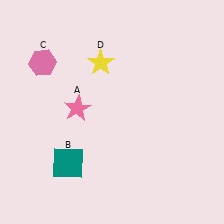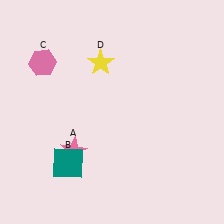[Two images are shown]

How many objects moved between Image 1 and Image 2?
1 object moved between the two images.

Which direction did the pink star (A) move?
The pink star (A) moved down.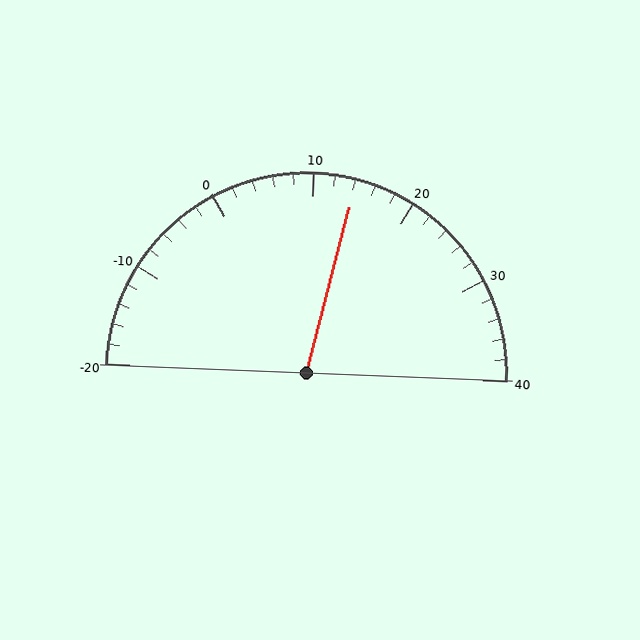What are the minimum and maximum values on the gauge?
The gauge ranges from -20 to 40.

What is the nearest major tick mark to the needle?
The nearest major tick mark is 10.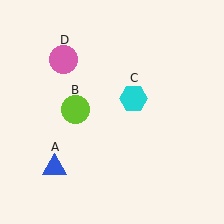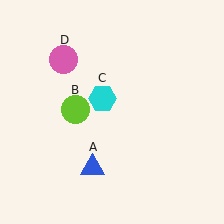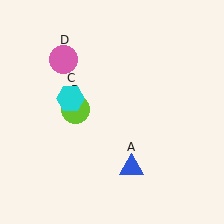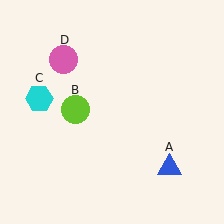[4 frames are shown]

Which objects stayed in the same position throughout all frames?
Lime circle (object B) and pink circle (object D) remained stationary.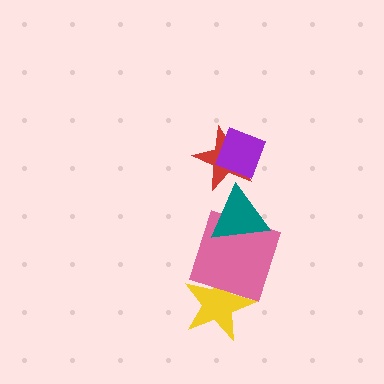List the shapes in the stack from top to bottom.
From top to bottom: the purple diamond, the red star, the teal triangle, the pink square, the yellow star.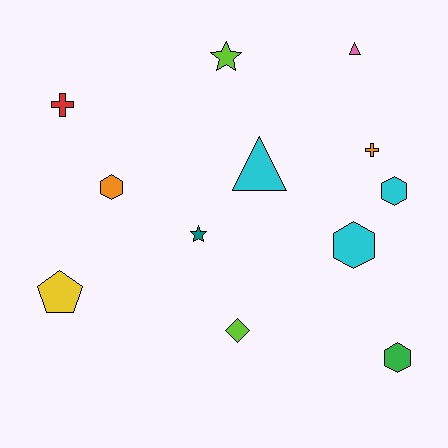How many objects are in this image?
There are 12 objects.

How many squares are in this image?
There are no squares.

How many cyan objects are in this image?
There are 3 cyan objects.